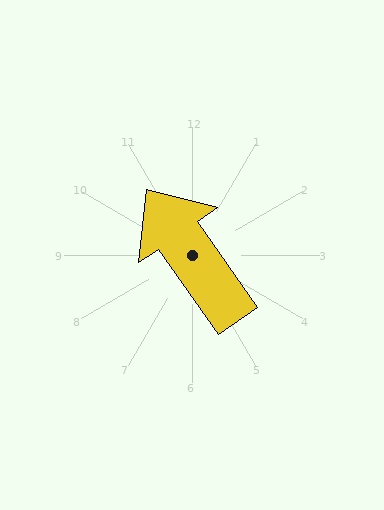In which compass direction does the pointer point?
Northwest.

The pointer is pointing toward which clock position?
Roughly 11 o'clock.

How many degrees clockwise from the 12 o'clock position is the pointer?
Approximately 325 degrees.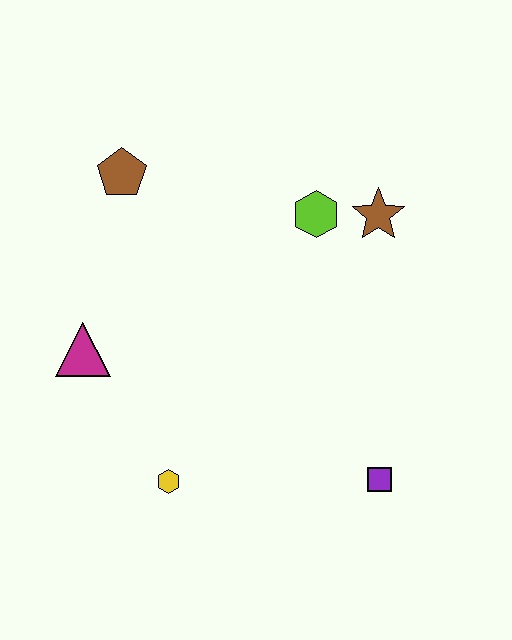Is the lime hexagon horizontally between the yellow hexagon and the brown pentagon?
No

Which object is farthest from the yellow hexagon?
The brown star is farthest from the yellow hexagon.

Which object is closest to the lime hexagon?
The brown star is closest to the lime hexagon.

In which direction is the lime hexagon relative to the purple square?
The lime hexagon is above the purple square.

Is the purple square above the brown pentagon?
No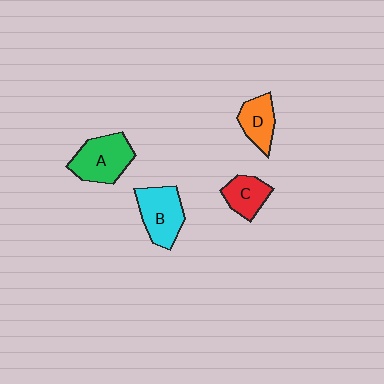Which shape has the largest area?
Shape A (green).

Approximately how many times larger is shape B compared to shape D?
Approximately 1.4 times.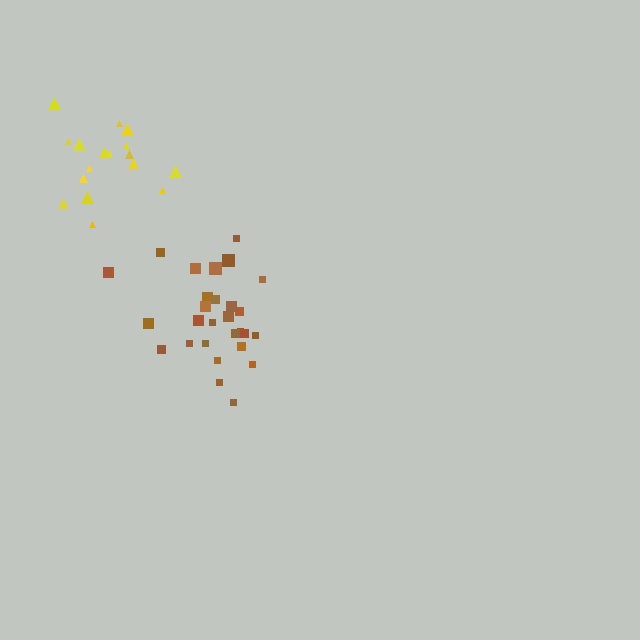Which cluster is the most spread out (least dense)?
Yellow.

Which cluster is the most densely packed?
Brown.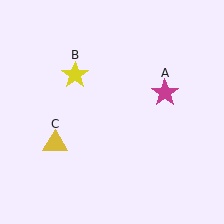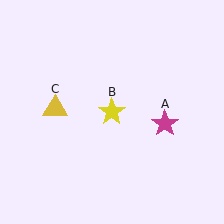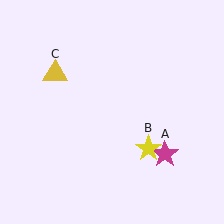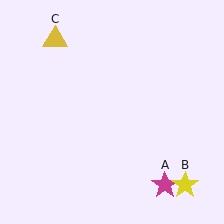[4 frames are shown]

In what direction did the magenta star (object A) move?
The magenta star (object A) moved down.